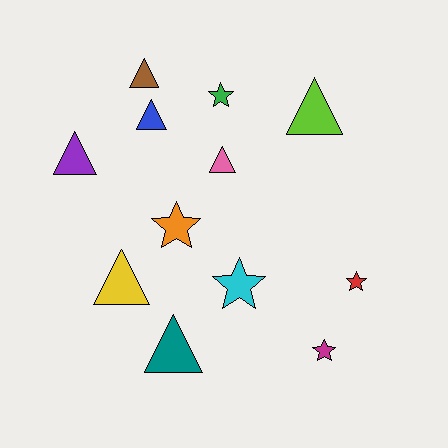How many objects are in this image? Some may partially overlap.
There are 12 objects.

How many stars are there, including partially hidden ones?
There are 5 stars.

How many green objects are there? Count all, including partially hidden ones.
There is 1 green object.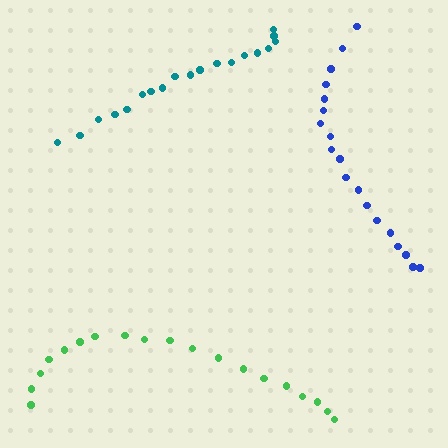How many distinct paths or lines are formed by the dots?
There are 3 distinct paths.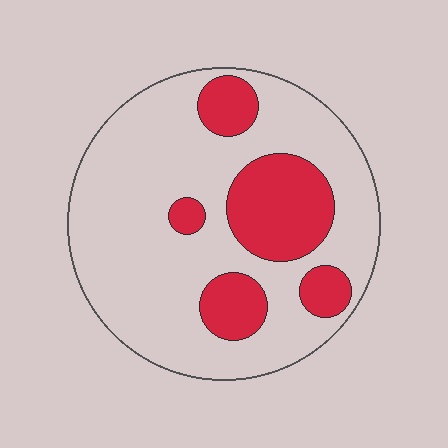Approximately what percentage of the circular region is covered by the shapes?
Approximately 25%.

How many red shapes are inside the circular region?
5.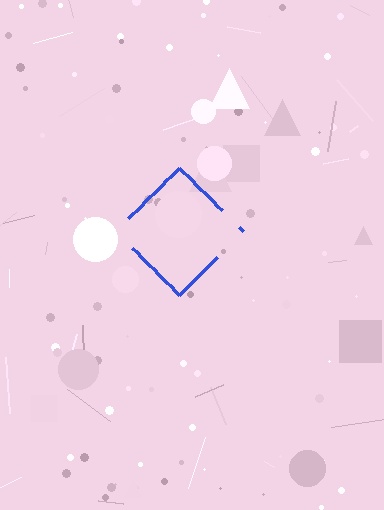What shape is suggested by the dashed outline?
The dashed outline suggests a diamond.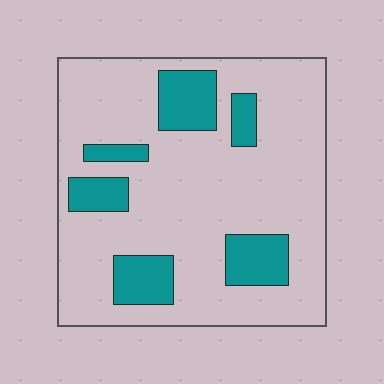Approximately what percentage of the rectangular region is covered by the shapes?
Approximately 20%.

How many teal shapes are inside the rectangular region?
6.